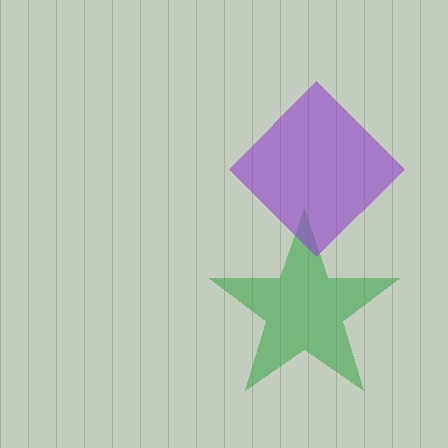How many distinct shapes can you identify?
There are 2 distinct shapes: a green star, a purple diamond.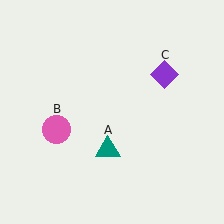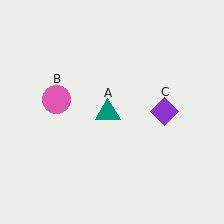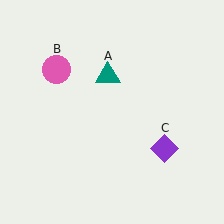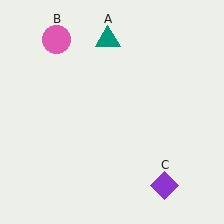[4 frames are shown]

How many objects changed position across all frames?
3 objects changed position: teal triangle (object A), pink circle (object B), purple diamond (object C).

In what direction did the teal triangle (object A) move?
The teal triangle (object A) moved up.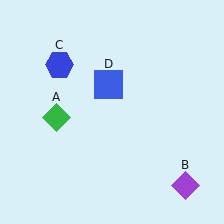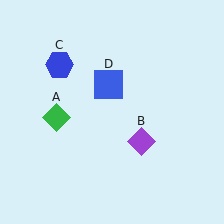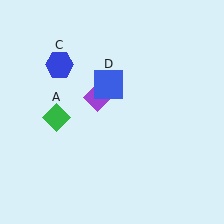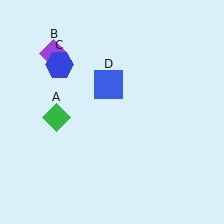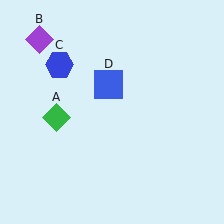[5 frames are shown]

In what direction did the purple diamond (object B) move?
The purple diamond (object B) moved up and to the left.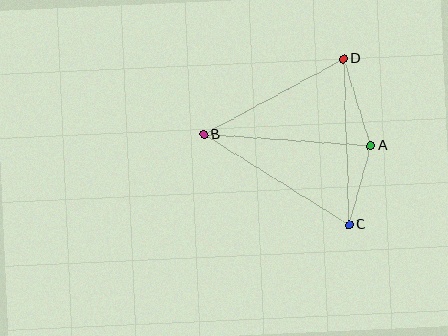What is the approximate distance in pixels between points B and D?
The distance between B and D is approximately 159 pixels.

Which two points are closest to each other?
Points A and C are closest to each other.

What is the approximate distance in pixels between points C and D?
The distance between C and D is approximately 166 pixels.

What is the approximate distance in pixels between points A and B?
The distance between A and B is approximately 168 pixels.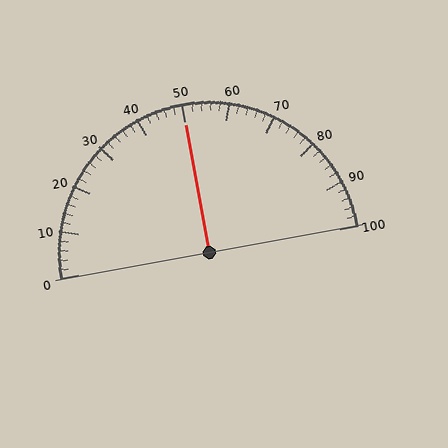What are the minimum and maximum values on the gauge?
The gauge ranges from 0 to 100.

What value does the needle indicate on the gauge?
The needle indicates approximately 50.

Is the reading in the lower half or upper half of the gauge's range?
The reading is in the upper half of the range (0 to 100).